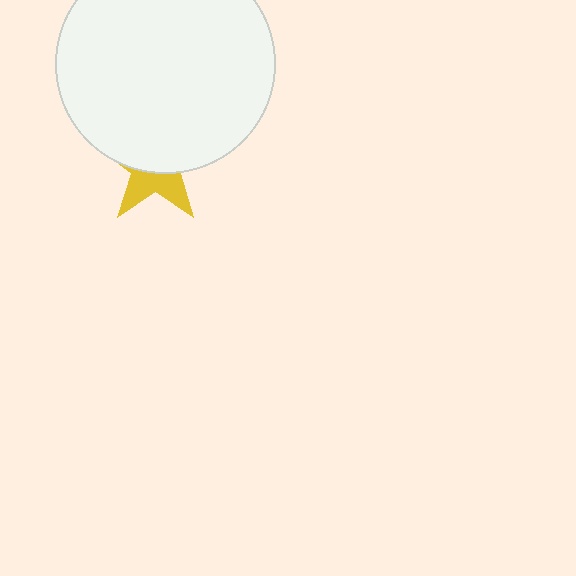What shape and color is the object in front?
The object in front is a white circle.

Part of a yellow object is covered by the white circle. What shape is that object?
It is a star.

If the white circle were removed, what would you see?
You would see the complete yellow star.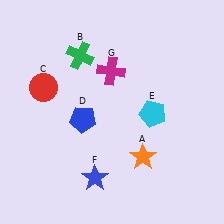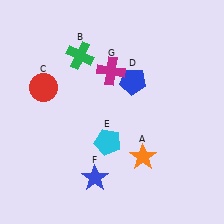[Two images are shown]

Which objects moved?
The objects that moved are: the blue pentagon (D), the cyan pentagon (E).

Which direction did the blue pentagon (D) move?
The blue pentagon (D) moved right.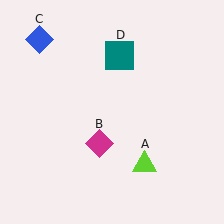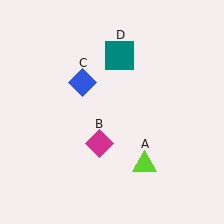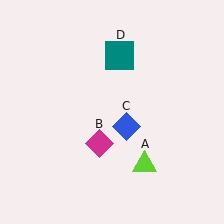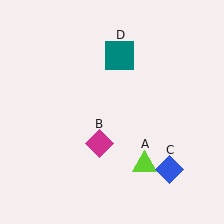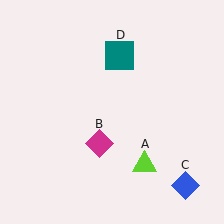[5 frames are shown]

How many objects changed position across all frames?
1 object changed position: blue diamond (object C).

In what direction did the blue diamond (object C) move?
The blue diamond (object C) moved down and to the right.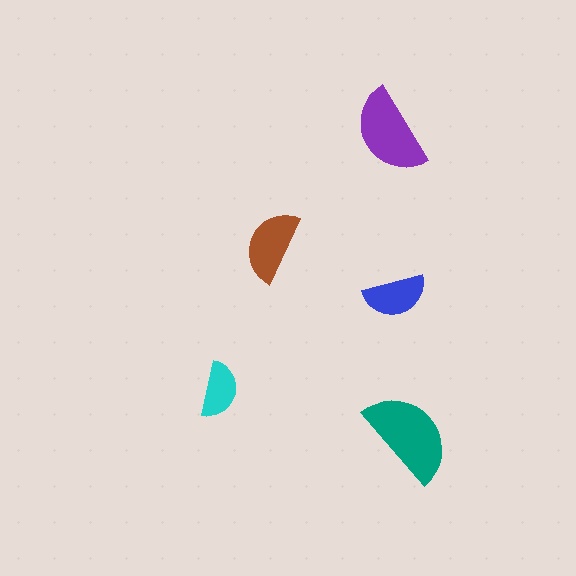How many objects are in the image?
There are 5 objects in the image.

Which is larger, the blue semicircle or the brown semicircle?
The brown one.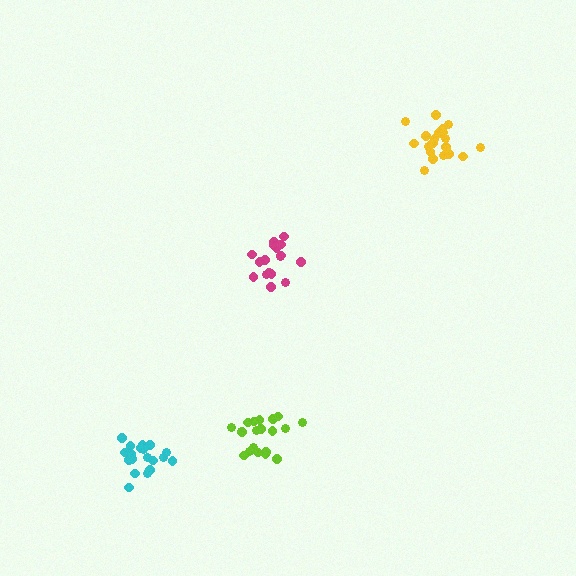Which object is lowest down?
The cyan cluster is bottommost.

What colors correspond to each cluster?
The clusters are colored: yellow, lime, magenta, cyan.